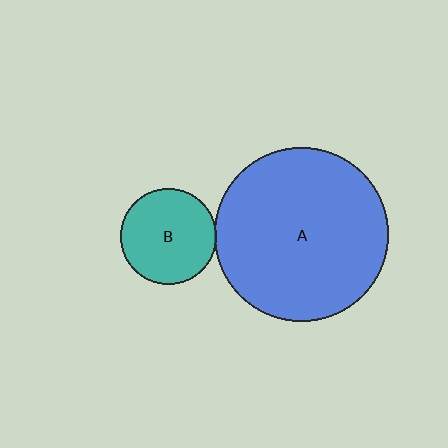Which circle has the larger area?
Circle A (blue).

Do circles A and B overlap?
Yes.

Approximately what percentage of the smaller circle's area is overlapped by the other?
Approximately 5%.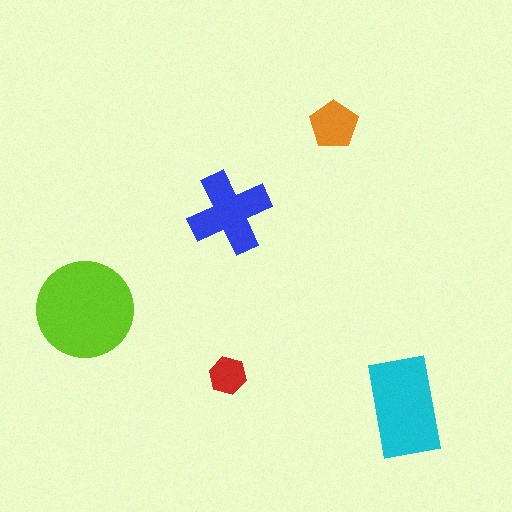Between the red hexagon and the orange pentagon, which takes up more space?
The orange pentagon.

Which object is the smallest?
The red hexagon.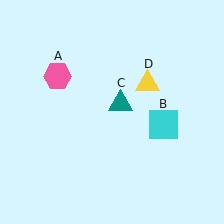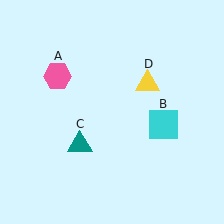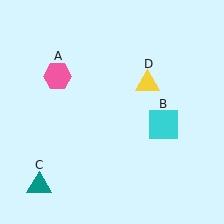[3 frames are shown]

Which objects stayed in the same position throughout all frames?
Pink hexagon (object A) and cyan square (object B) and yellow triangle (object D) remained stationary.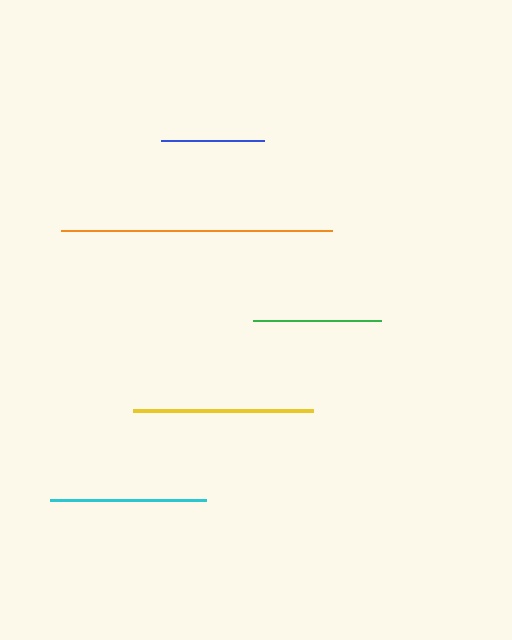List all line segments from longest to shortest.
From longest to shortest: orange, yellow, cyan, green, blue.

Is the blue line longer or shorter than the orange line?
The orange line is longer than the blue line.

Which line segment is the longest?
The orange line is the longest at approximately 271 pixels.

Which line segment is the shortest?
The blue line is the shortest at approximately 104 pixels.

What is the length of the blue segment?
The blue segment is approximately 104 pixels long.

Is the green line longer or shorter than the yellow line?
The yellow line is longer than the green line.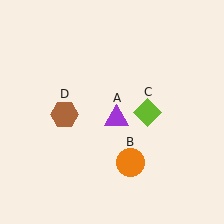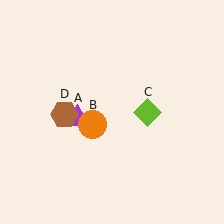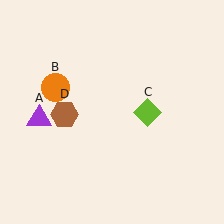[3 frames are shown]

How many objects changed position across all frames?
2 objects changed position: purple triangle (object A), orange circle (object B).